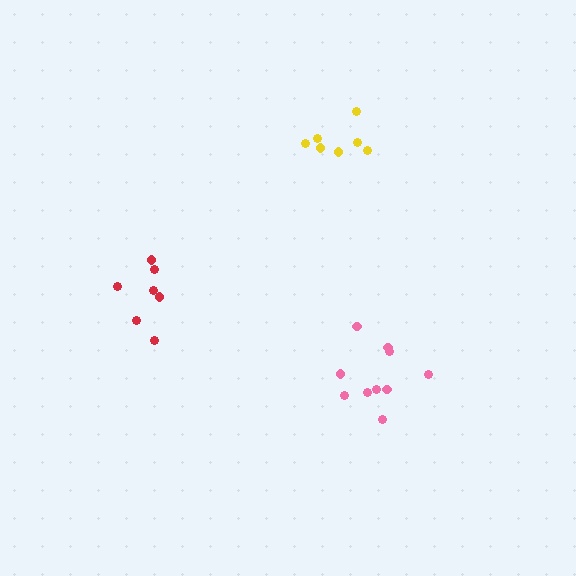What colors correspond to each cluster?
The clusters are colored: pink, red, yellow.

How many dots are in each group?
Group 1: 10 dots, Group 2: 7 dots, Group 3: 7 dots (24 total).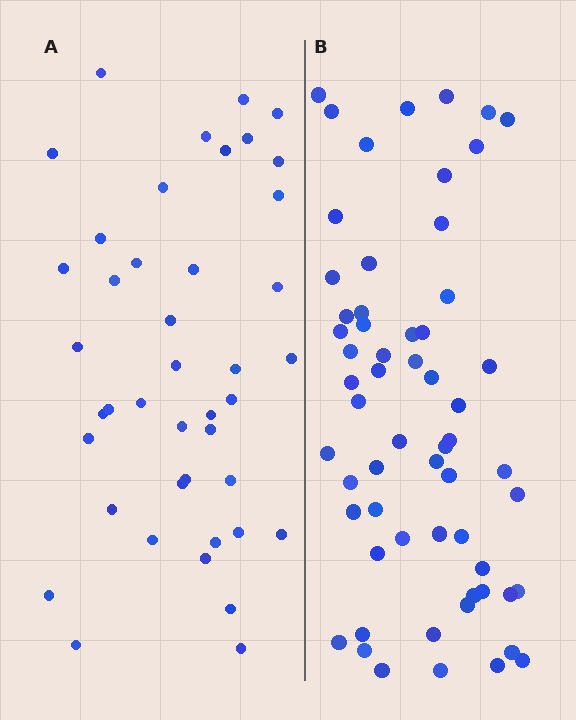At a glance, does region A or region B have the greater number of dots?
Region B (the right region) has more dots.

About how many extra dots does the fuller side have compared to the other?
Region B has approximately 20 more dots than region A.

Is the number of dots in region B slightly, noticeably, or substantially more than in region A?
Region B has noticeably more, but not dramatically so. The ratio is roughly 1.4 to 1.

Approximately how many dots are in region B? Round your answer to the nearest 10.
About 60 dots.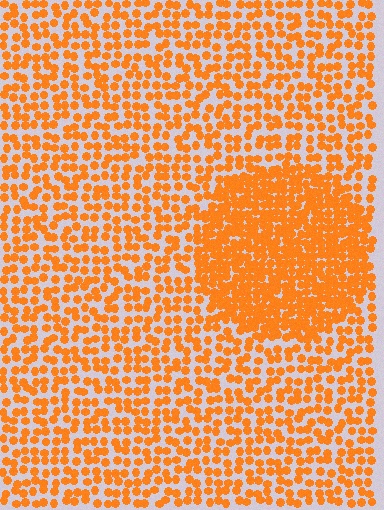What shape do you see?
I see a circle.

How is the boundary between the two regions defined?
The boundary is defined by a change in element density (approximately 2.0x ratio). All elements are the same color, size, and shape.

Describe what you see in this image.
The image contains small orange elements arranged at two different densities. A circle-shaped region is visible where the elements are more densely packed than the surrounding area.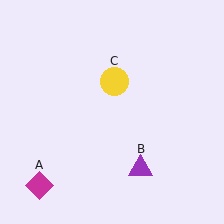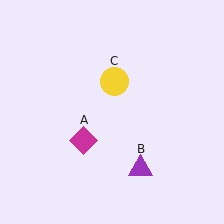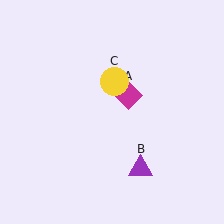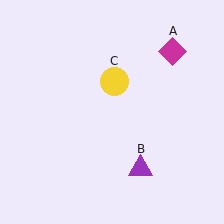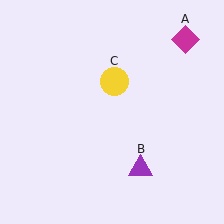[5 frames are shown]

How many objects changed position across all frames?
1 object changed position: magenta diamond (object A).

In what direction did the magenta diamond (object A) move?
The magenta diamond (object A) moved up and to the right.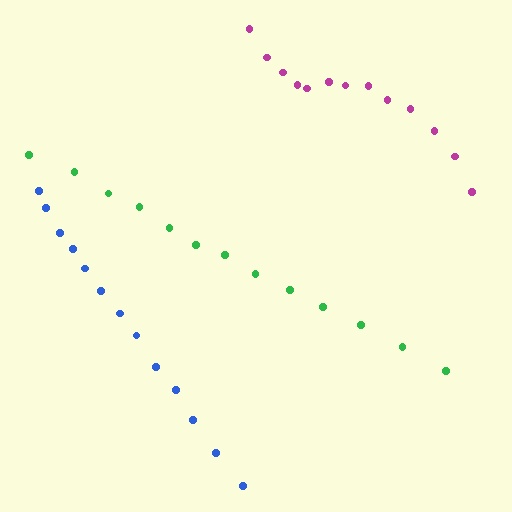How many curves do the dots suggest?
There are 3 distinct paths.